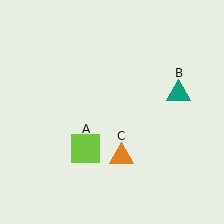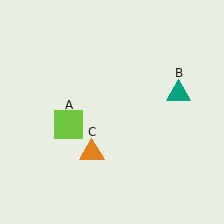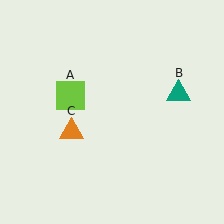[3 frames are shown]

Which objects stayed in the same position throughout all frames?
Teal triangle (object B) remained stationary.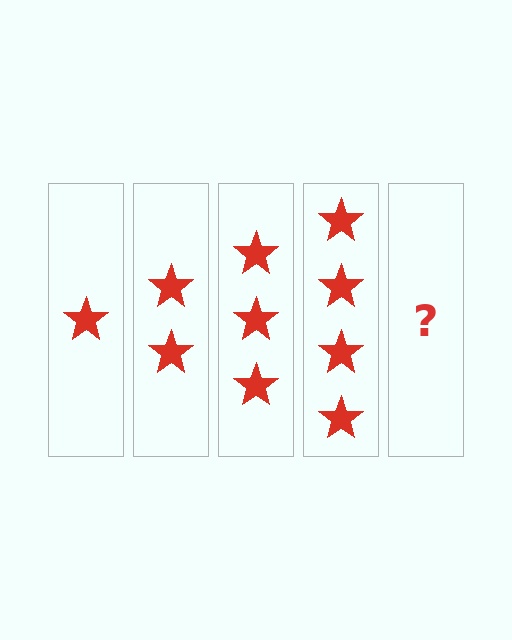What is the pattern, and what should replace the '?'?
The pattern is that each step adds one more star. The '?' should be 5 stars.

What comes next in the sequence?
The next element should be 5 stars.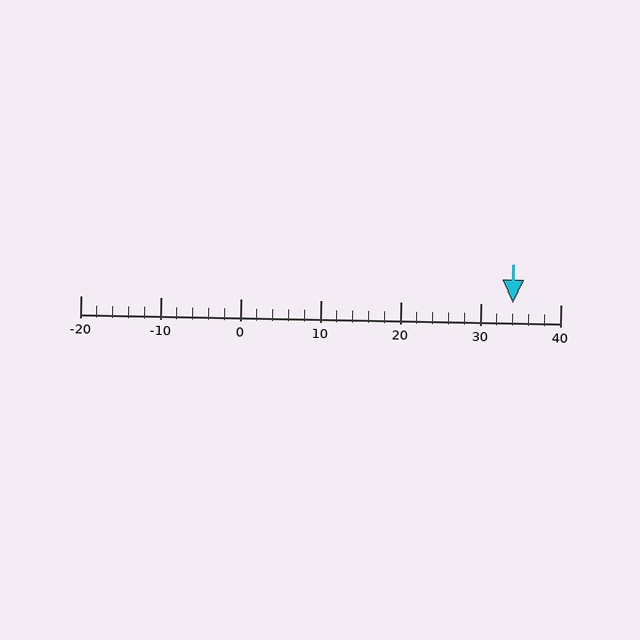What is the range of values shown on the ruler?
The ruler shows values from -20 to 40.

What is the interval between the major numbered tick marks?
The major tick marks are spaced 10 units apart.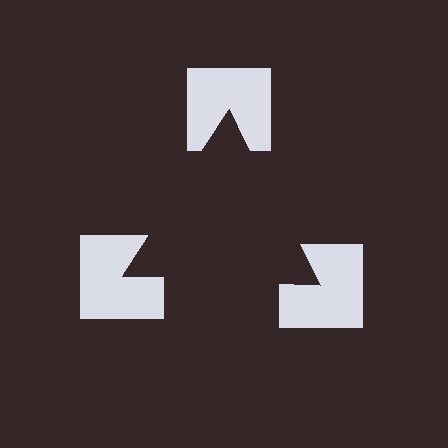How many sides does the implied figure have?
3 sides.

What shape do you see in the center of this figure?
An illusory triangle — its edges are inferred from the aligned wedge cuts in the notched squares, not physically drawn.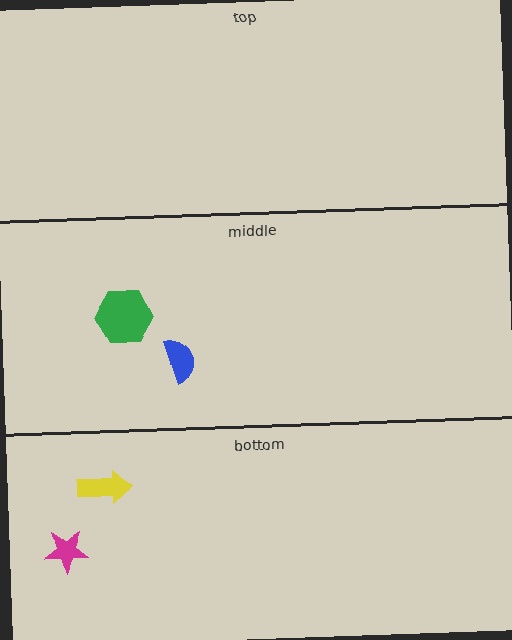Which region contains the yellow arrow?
The bottom region.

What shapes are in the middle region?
The green hexagon, the blue semicircle.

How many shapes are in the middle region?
2.